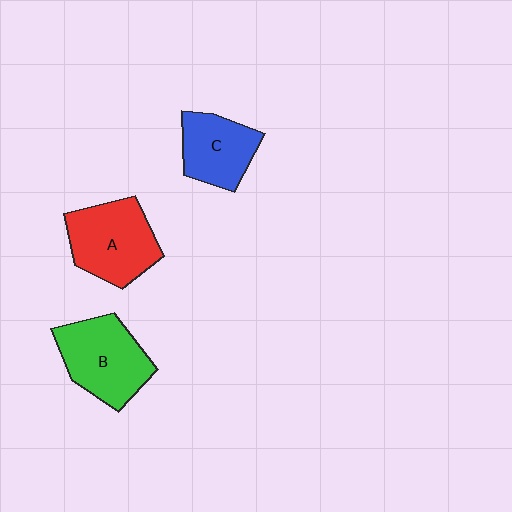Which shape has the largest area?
Shape B (green).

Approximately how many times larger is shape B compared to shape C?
Approximately 1.3 times.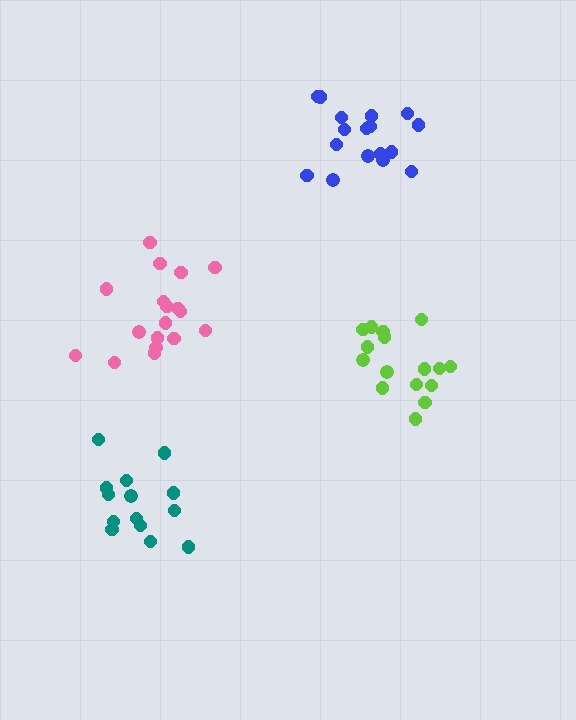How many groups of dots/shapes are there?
There are 4 groups.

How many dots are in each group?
Group 1: 16 dots, Group 2: 18 dots, Group 3: 14 dots, Group 4: 17 dots (65 total).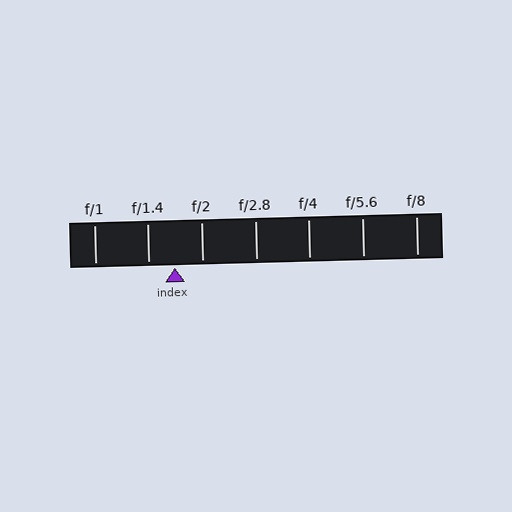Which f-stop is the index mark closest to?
The index mark is closest to f/1.4.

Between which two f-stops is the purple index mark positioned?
The index mark is between f/1.4 and f/2.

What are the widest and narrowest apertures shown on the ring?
The widest aperture shown is f/1 and the narrowest is f/8.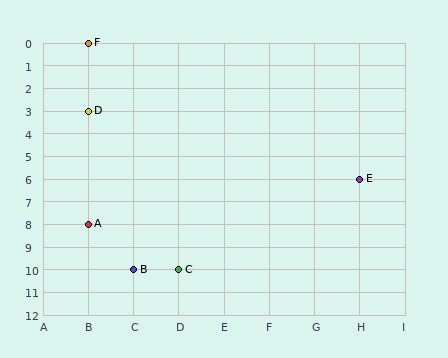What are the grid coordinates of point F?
Point F is at grid coordinates (B, 0).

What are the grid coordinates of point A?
Point A is at grid coordinates (B, 8).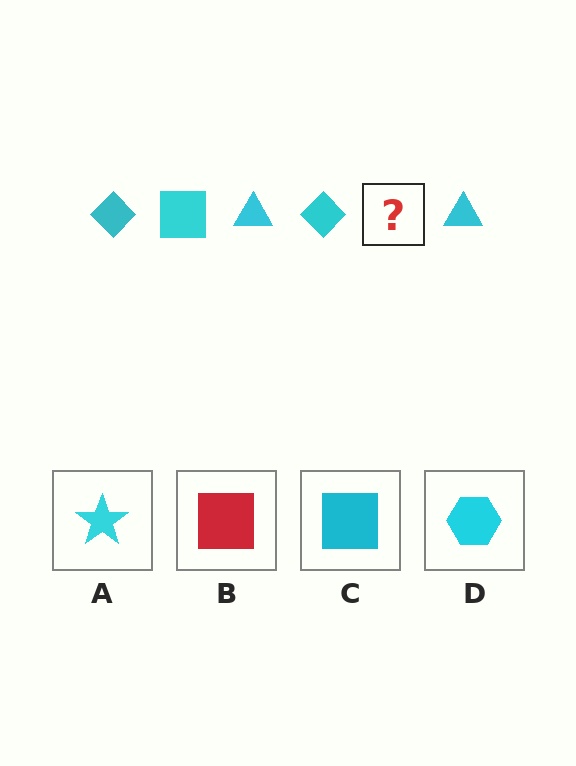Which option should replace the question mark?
Option C.